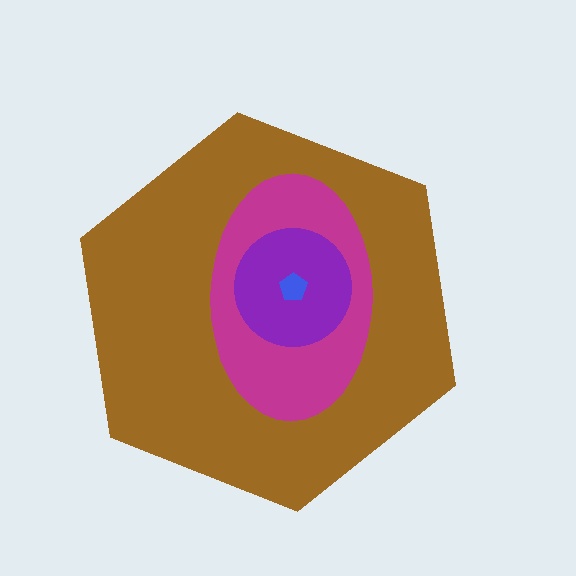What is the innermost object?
The blue pentagon.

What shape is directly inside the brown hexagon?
The magenta ellipse.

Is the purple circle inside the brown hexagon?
Yes.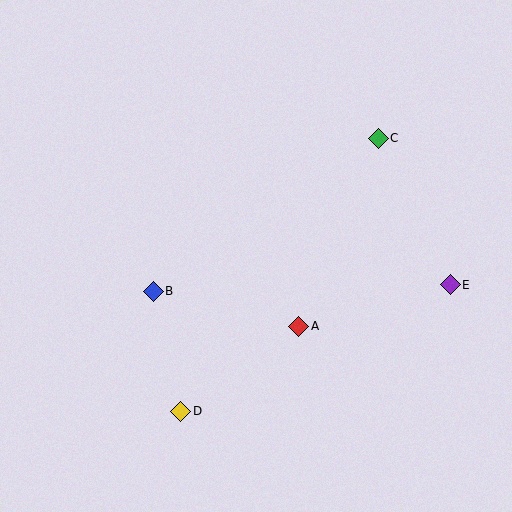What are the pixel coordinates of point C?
Point C is at (378, 138).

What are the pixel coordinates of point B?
Point B is at (153, 292).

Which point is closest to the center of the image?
Point A at (299, 326) is closest to the center.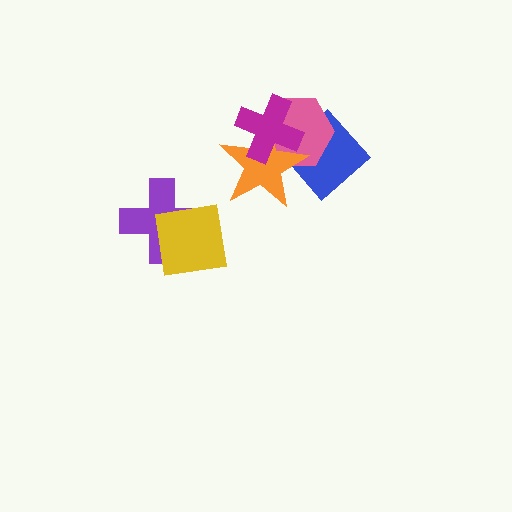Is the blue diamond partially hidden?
Yes, it is partially covered by another shape.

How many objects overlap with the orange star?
3 objects overlap with the orange star.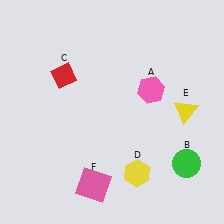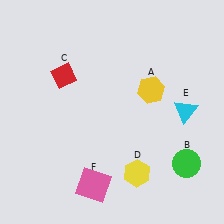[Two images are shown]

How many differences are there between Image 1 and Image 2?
There are 2 differences between the two images.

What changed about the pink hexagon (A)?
In Image 1, A is pink. In Image 2, it changed to yellow.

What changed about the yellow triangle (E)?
In Image 1, E is yellow. In Image 2, it changed to cyan.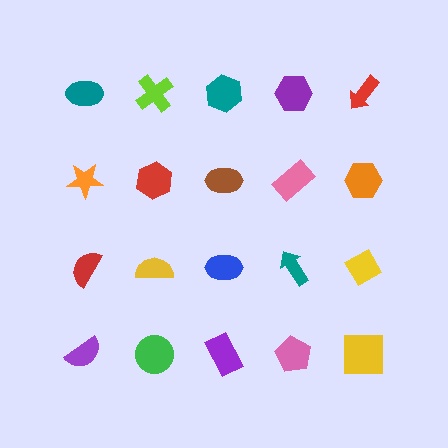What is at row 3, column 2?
A yellow semicircle.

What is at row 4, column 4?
A pink pentagon.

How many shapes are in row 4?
5 shapes.